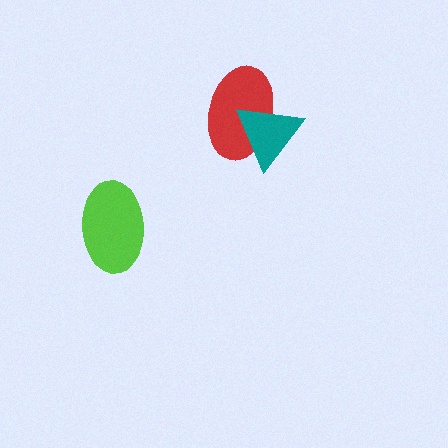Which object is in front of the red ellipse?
The teal triangle is in front of the red ellipse.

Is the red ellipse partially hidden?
Yes, it is partially covered by another shape.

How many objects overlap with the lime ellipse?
0 objects overlap with the lime ellipse.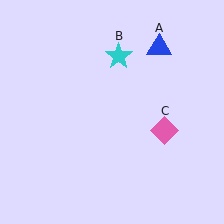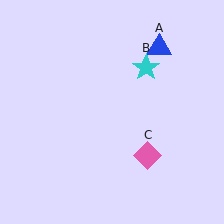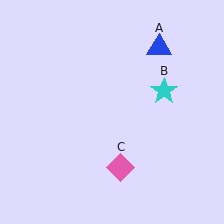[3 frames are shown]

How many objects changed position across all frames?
2 objects changed position: cyan star (object B), pink diamond (object C).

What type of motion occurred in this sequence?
The cyan star (object B), pink diamond (object C) rotated clockwise around the center of the scene.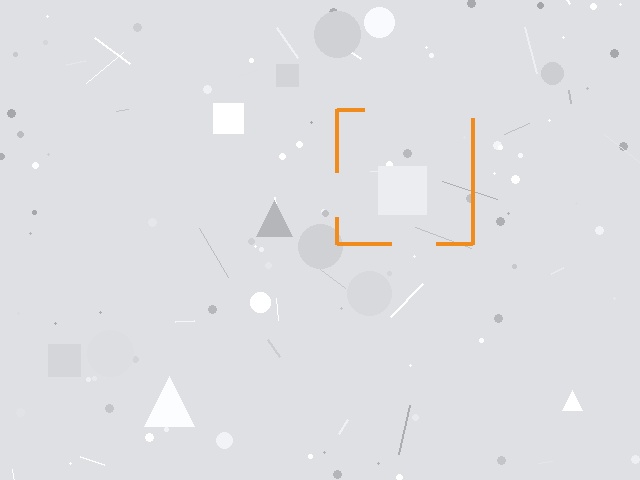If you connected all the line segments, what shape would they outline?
They would outline a square.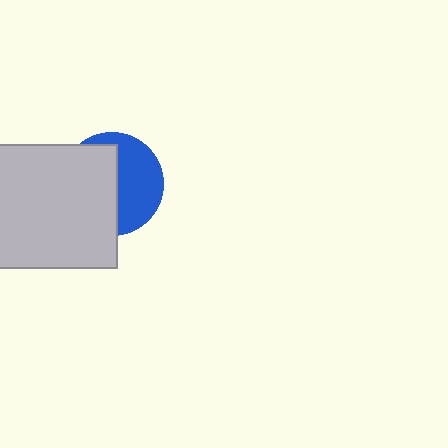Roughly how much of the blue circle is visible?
About half of it is visible (roughly 47%).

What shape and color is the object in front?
The object in front is a light gray square.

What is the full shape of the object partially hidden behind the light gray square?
The partially hidden object is a blue circle.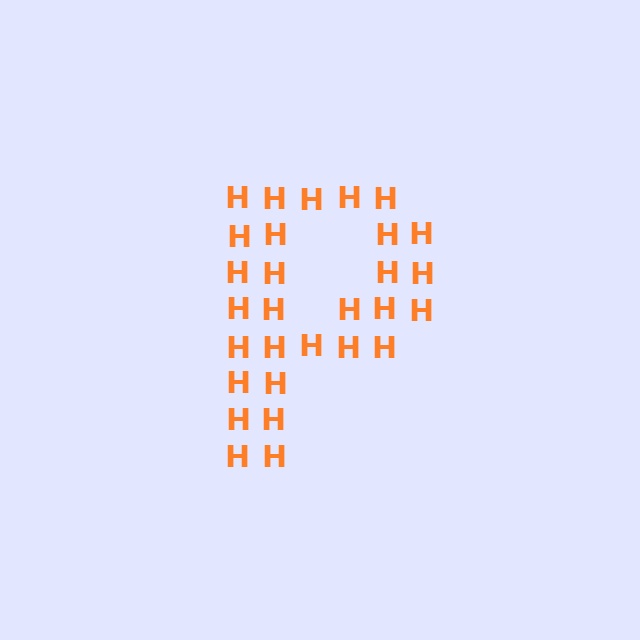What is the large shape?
The large shape is the letter P.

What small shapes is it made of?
It is made of small letter H's.